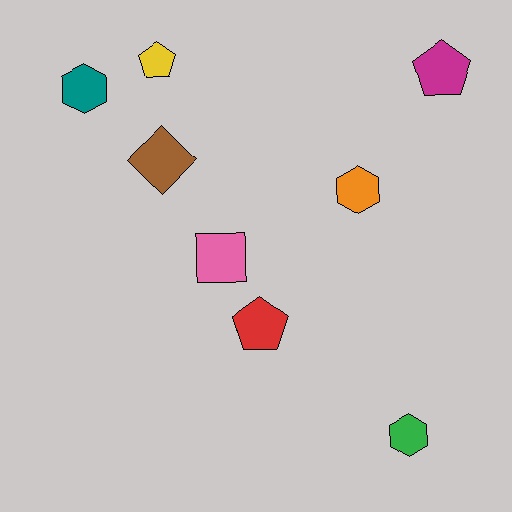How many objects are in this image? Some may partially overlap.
There are 8 objects.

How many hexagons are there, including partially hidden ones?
There are 3 hexagons.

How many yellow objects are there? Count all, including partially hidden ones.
There is 1 yellow object.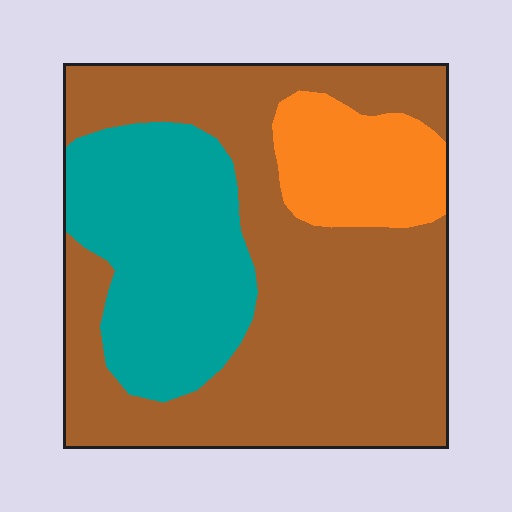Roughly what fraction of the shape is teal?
Teal covers about 25% of the shape.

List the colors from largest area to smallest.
From largest to smallest: brown, teal, orange.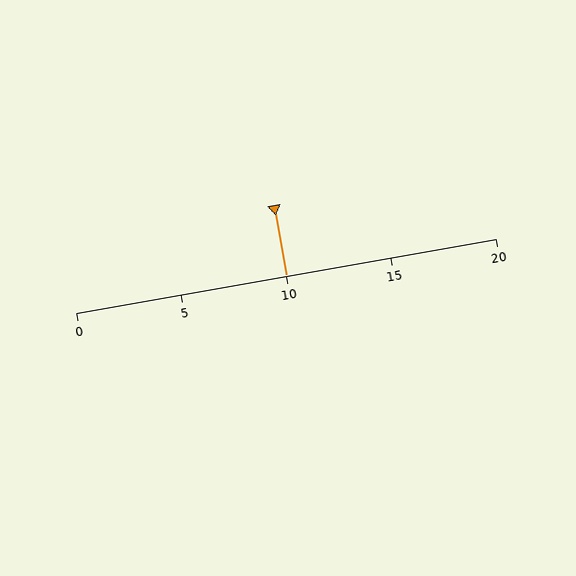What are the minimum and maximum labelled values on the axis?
The axis runs from 0 to 20.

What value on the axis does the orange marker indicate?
The marker indicates approximately 10.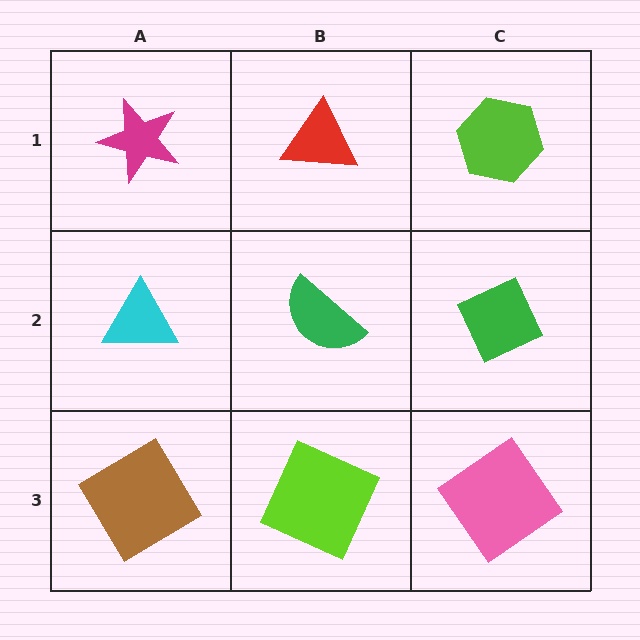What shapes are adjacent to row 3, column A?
A cyan triangle (row 2, column A), a lime square (row 3, column B).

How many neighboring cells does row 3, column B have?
3.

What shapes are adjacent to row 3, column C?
A green diamond (row 2, column C), a lime square (row 3, column B).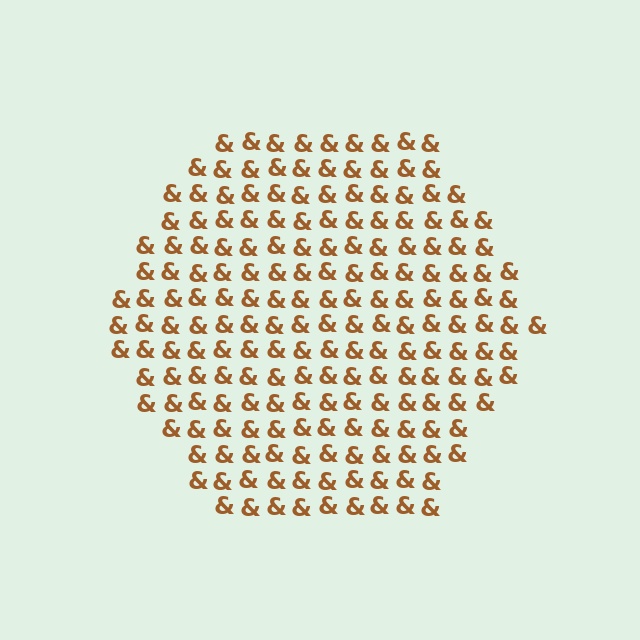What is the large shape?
The large shape is a hexagon.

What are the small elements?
The small elements are ampersands.